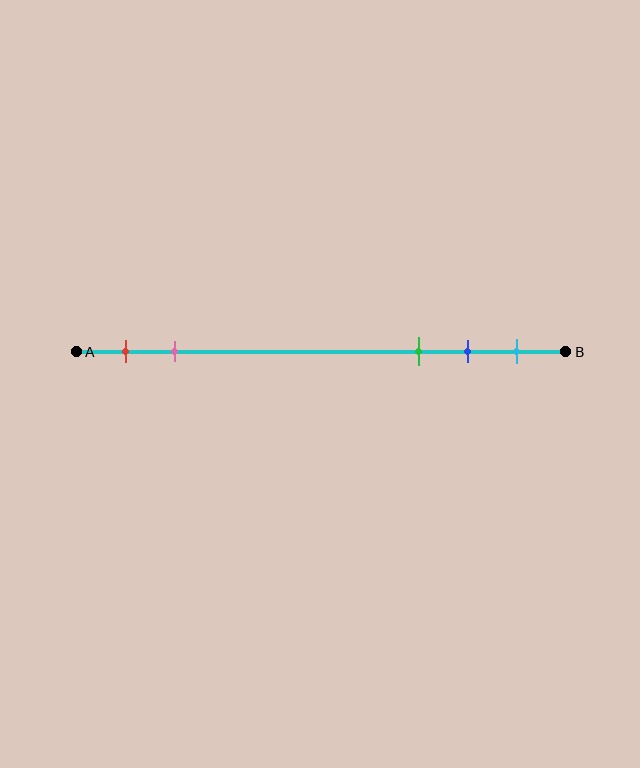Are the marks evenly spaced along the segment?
No, the marks are not evenly spaced.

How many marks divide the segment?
There are 5 marks dividing the segment.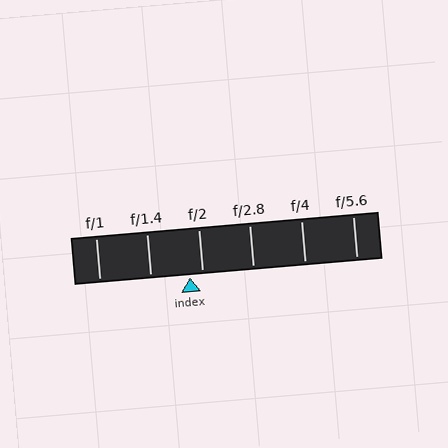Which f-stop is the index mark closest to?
The index mark is closest to f/2.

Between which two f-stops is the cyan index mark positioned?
The index mark is between f/1.4 and f/2.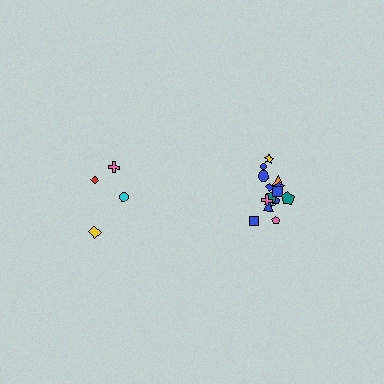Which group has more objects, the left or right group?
The right group.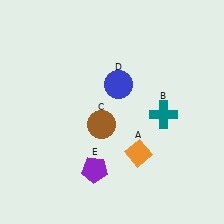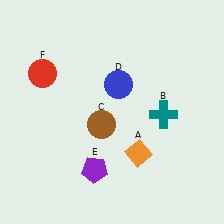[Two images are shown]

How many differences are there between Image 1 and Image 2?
There is 1 difference between the two images.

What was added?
A red circle (F) was added in Image 2.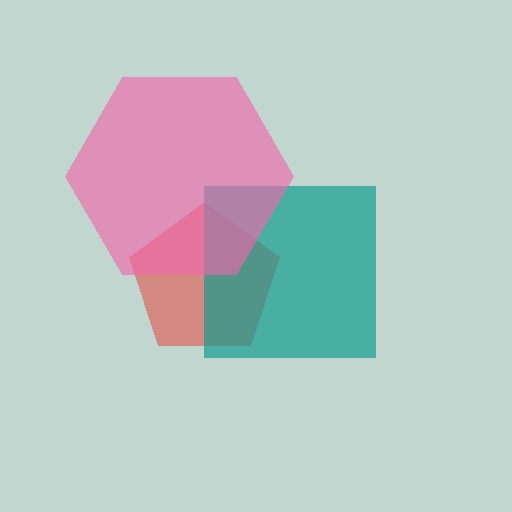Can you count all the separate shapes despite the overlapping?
Yes, there are 3 separate shapes.